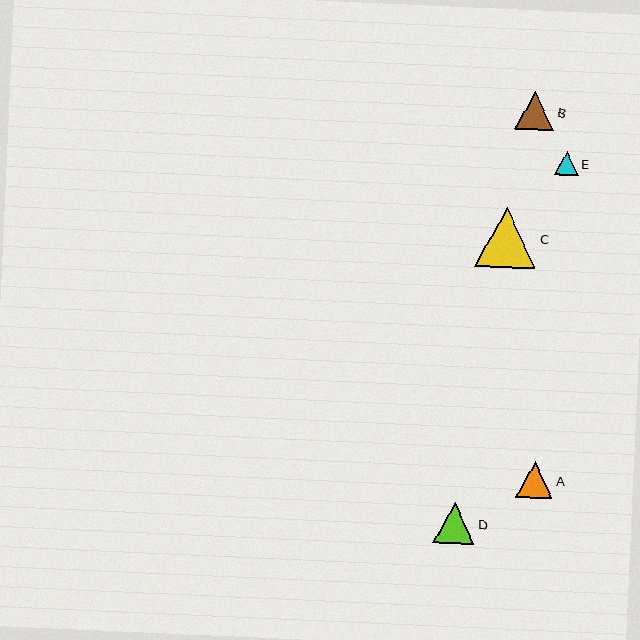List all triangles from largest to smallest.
From largest to smallest: C, D, B, A, E.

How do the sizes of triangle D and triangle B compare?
Triangle D and triangle B are approximately the same size.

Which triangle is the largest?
Triangle C is the largest with a size of approximately 61 pixels.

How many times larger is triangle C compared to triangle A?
Triangle C is approximately 1.7 times the size of triangle A.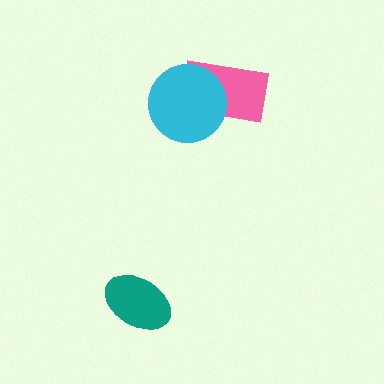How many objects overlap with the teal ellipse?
0 objects overlap with the teal ellipse.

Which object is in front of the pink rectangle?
The cyan circle is in front of the pink rectangle.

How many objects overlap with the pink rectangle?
1 object overlaps with the pink rectangle.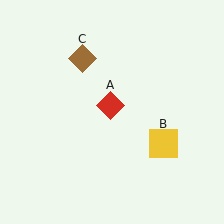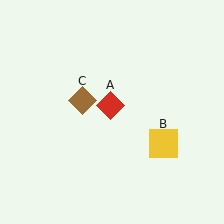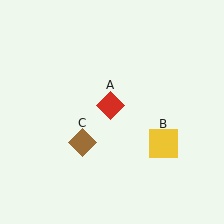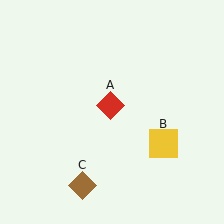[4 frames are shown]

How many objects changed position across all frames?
1 object changed position: brown diamond (object C).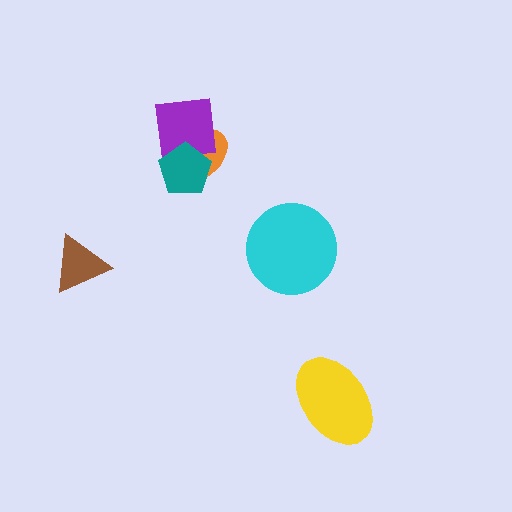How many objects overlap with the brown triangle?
0 objects overlap with the brown triangle.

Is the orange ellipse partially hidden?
Yes, it is partially covered by another shape.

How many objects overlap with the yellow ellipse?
0 objects overlap with the yellow ellipse.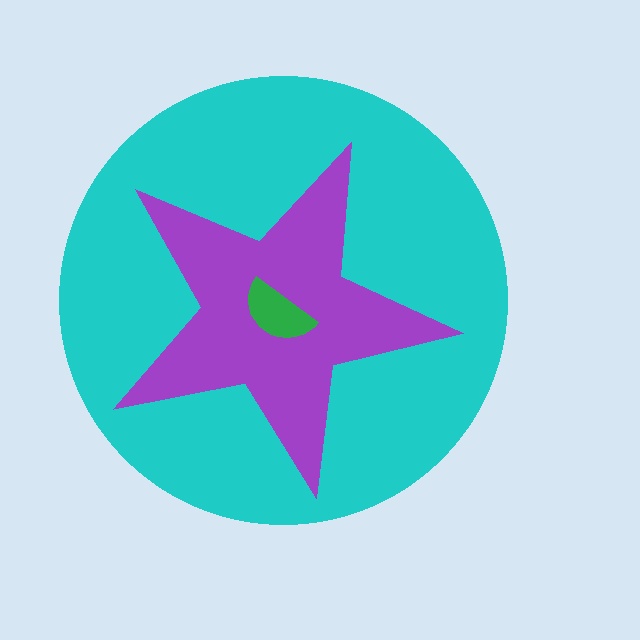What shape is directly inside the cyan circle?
The purple star.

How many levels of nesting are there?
3.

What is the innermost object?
The green semicircle.